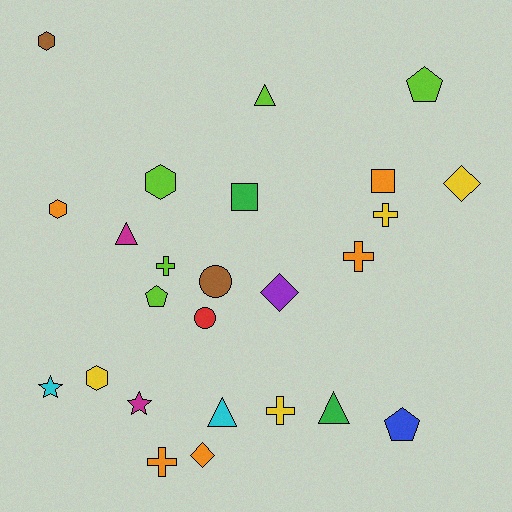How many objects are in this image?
There are 25 objects.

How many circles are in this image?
There are 2 circles.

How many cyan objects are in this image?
There are 2 cyan objects.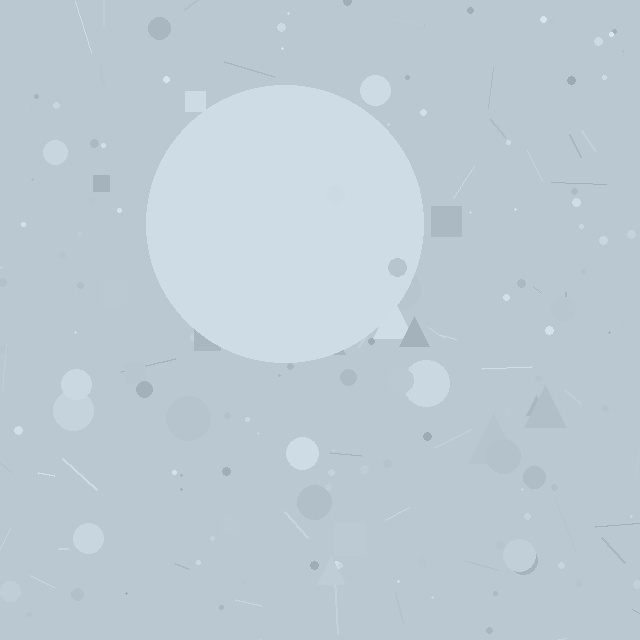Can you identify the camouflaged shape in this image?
The camouflaged shape is a circle.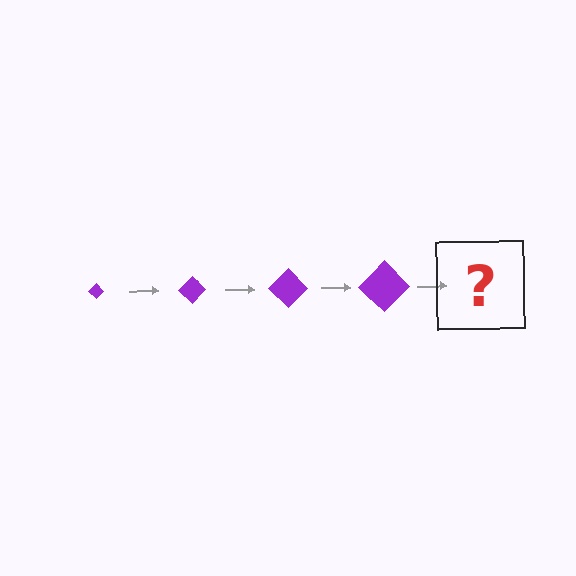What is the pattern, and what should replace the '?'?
The pattern is that the diamond gets progressively larger each step. The '?' should be a purple diamond, larger than the previous one.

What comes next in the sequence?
The next element should be a purple diamond, larger than the previous one.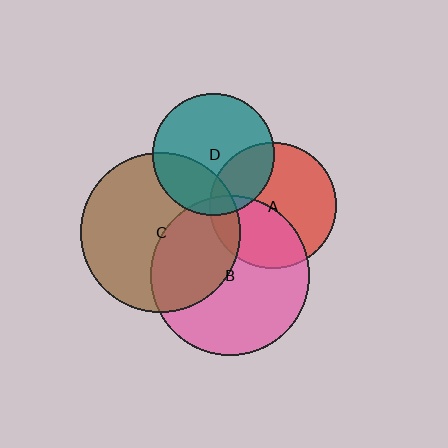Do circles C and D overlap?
Yes.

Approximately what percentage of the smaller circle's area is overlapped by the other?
Approximately 30%.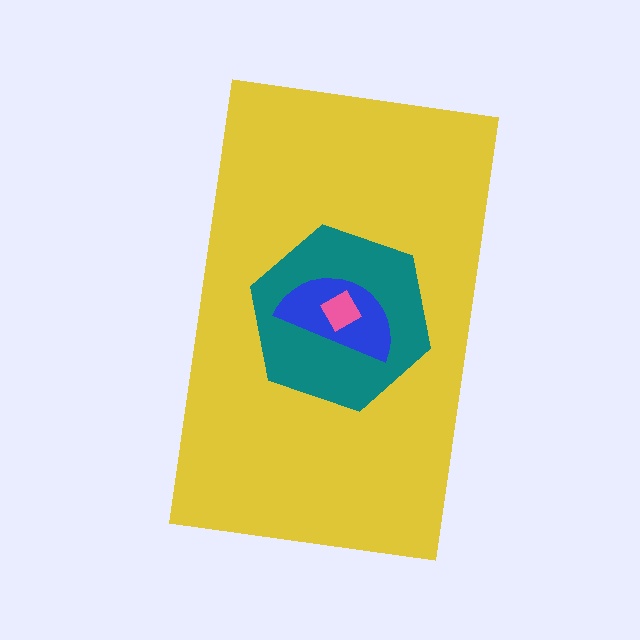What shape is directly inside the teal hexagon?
The blue semicircle.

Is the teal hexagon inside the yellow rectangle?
Yes.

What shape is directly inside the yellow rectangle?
The teal hexagon.